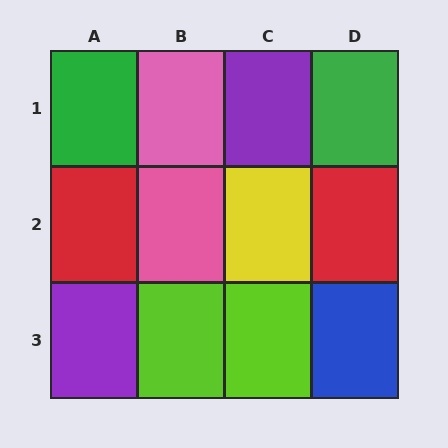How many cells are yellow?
1 cell is yellow.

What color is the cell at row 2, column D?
Red.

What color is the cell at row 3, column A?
Purple.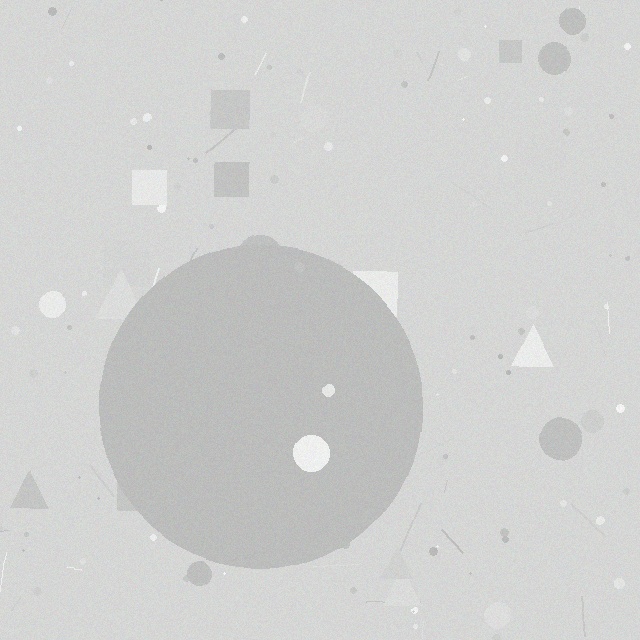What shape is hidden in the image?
A circle is hidden in the image.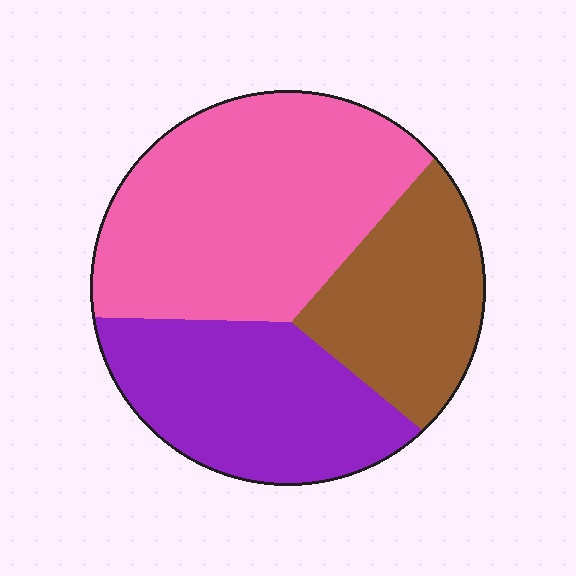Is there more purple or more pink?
Pink.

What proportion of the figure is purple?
Purple takes up between a sixth and a third of the figure.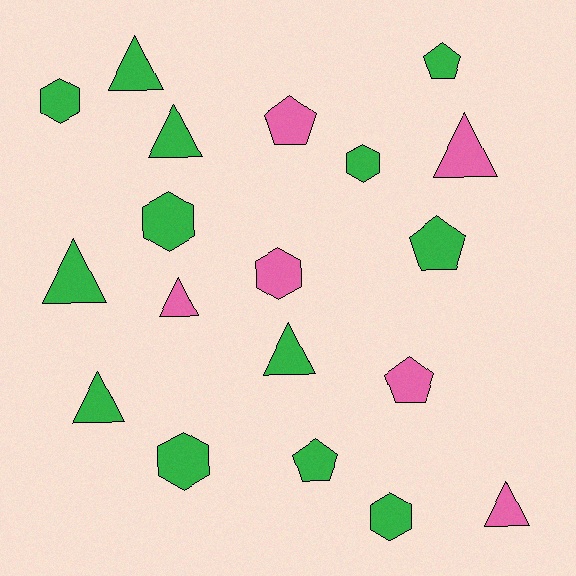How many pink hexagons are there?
There is 1 pink hexagon.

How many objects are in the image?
There are 19 objects.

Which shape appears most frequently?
Triangle, with 8 objects.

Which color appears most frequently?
Green, with 13 objects.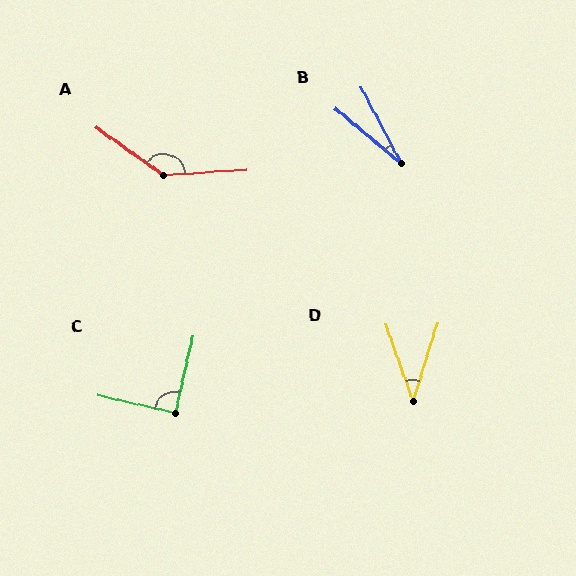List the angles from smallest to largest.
B (23°), D (37°), C (90°), A (141°).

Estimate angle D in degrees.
Approximately 37 degrees.